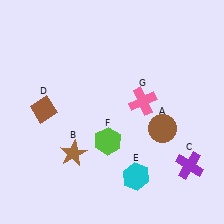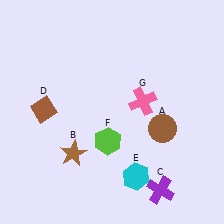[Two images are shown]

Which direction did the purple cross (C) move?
The purple cross (C) moved left.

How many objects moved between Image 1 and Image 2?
1 object moved between the two images.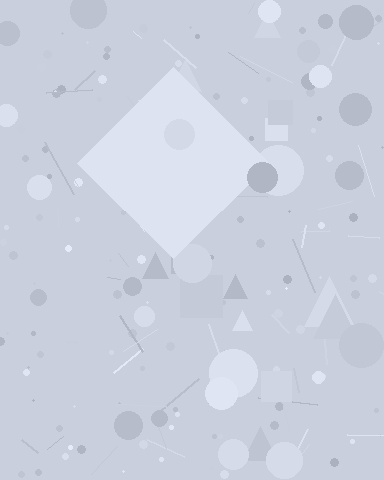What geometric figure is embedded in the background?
A diamond is embedded in the background.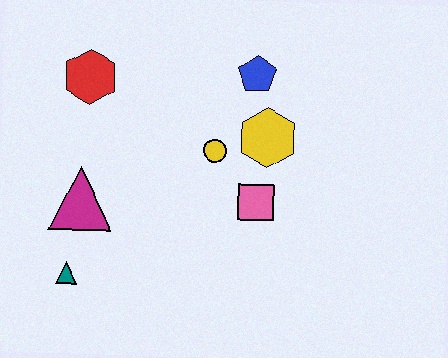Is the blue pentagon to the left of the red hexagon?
No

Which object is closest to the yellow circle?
The yellow hexagon is closest to the yellow circle.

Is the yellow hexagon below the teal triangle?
No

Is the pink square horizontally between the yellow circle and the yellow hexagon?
Yes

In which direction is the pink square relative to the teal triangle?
The pink square is to the right of the teal triangle.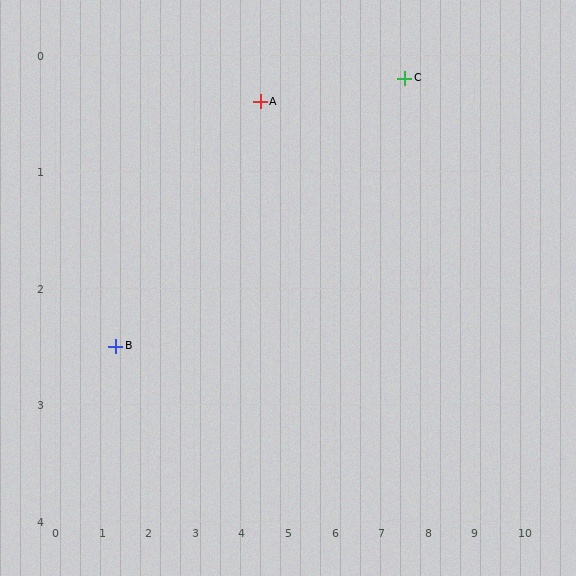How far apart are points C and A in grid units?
Points C and A are about 3.1 grid units apart.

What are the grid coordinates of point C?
Point C is at approximately (7.5, 0.2).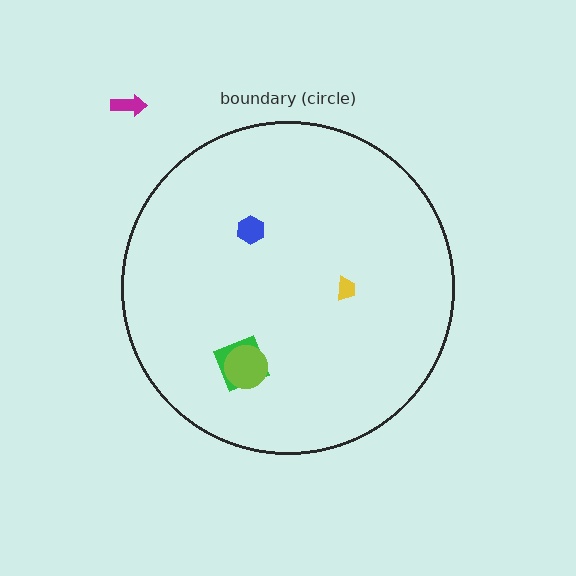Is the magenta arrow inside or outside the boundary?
Outside.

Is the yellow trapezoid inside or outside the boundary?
Inside.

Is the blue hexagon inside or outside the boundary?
Inside.